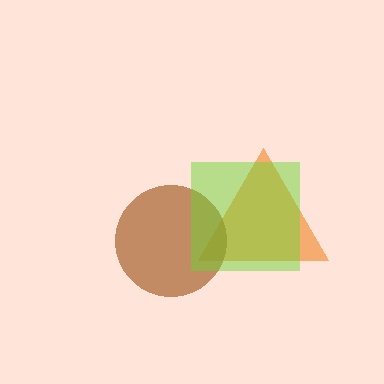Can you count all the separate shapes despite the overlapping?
Yes, there are 3 separate shapes.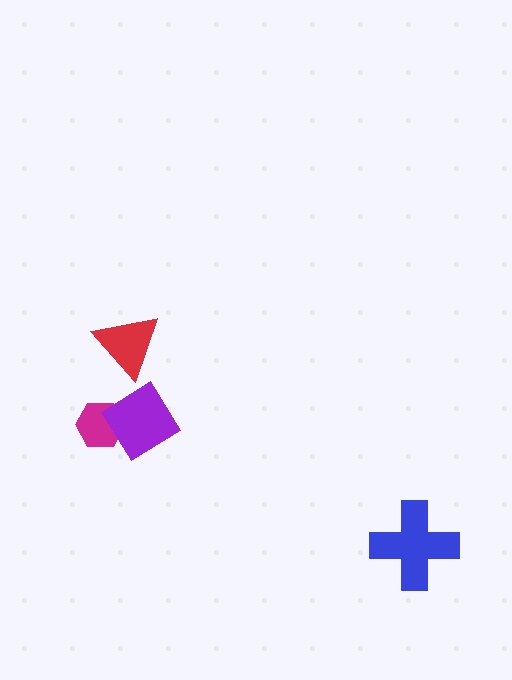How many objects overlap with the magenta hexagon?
1 object overlaps with the magenta hexagon.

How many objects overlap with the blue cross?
0 objects overlap with the blue cross.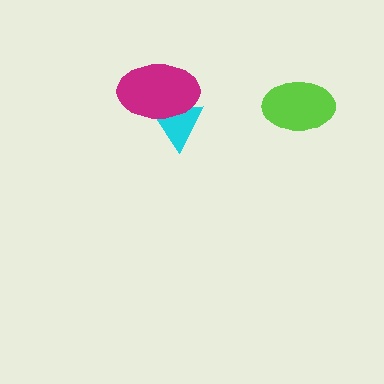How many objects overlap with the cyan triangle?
1 object overlaps with the cyan triangle.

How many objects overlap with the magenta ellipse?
1 object overlaps with the magenta ellipse.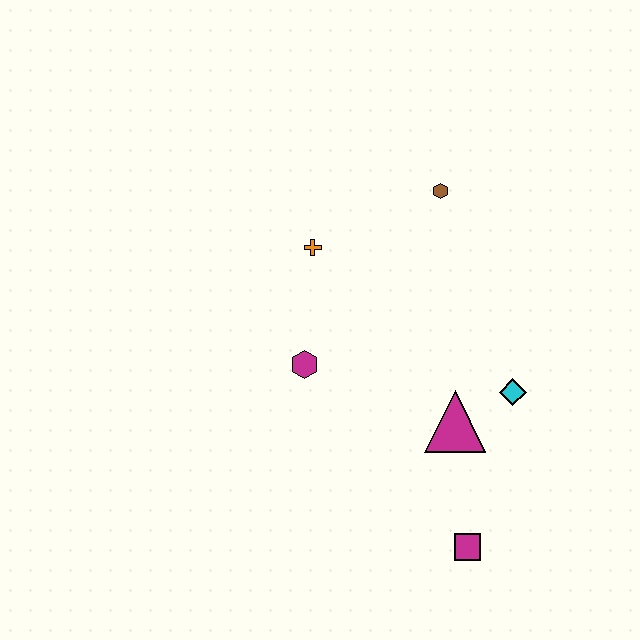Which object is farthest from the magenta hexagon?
The magenta square is farthest from the magenta hexagon.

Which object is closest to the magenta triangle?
The cyan diamond is closest to the magenta triangle.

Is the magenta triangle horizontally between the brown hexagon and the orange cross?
No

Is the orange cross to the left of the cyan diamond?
Yes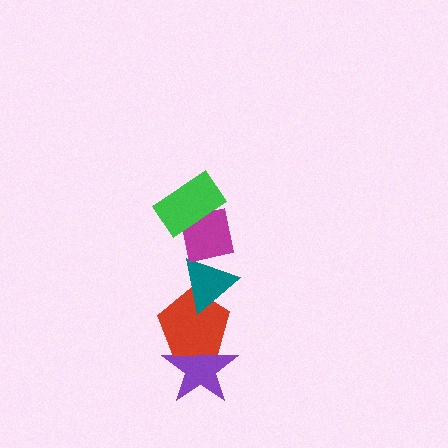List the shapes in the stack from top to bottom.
From top to bottom: the green rectangle, the magenta square, the teal triangle, the red pentagon, the purple star.